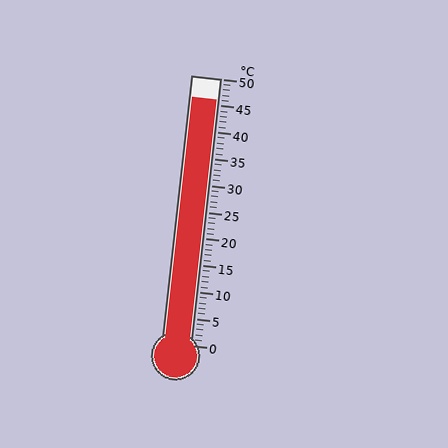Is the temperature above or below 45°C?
The temperature is above 45°C.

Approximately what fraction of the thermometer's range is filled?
The thermometer is filled to approximately 90% of its range.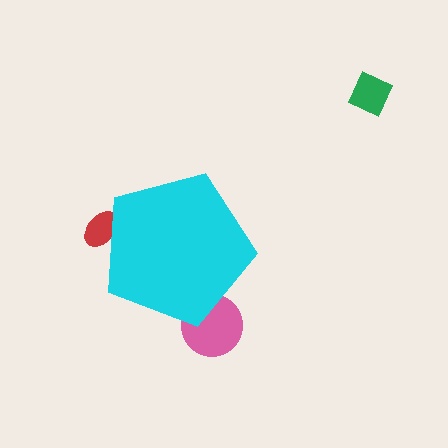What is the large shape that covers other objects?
A cyan pentagon.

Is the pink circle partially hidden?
Yes, the pink circle is partially hidden behind the cyan pentagon.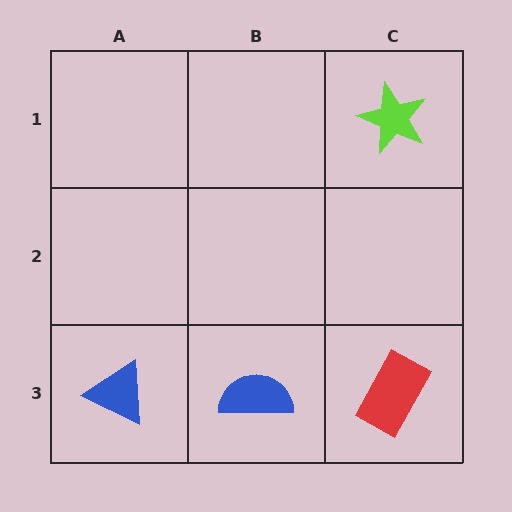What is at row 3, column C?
A red rectangle.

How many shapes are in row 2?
0 shapes.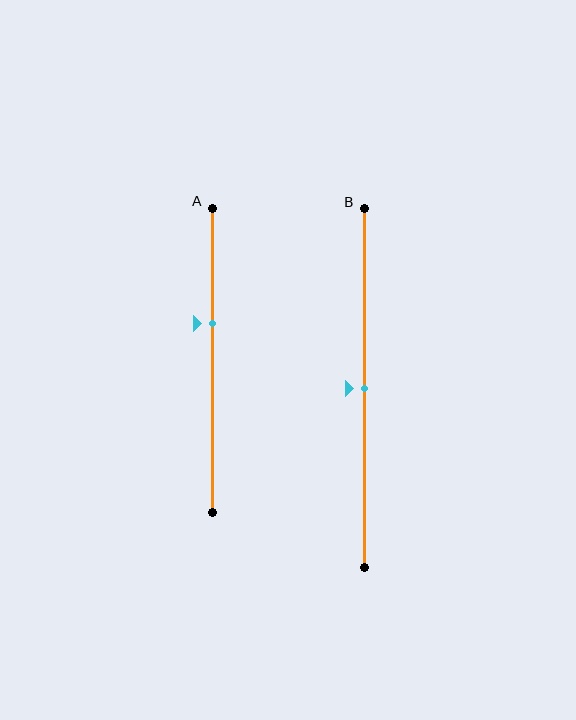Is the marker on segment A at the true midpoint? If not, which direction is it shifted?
No, the marker on segment A is shifted upward by about 12% of the segment length.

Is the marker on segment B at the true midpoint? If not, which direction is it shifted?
Yes, the marker on segment B is at the true midpoint.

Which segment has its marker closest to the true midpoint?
Segment B has its marker closest to the true midpoint.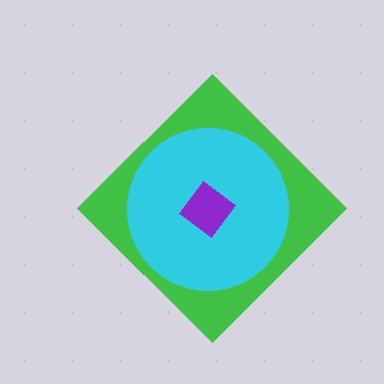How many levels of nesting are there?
3.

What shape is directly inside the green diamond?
The cyan circle.